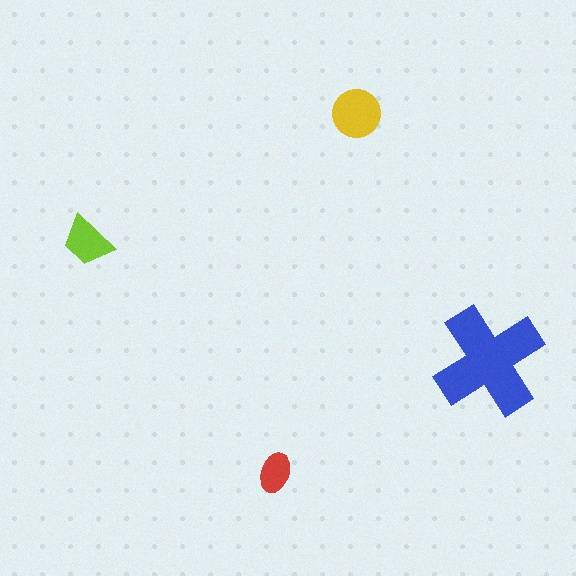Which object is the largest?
The blue cross.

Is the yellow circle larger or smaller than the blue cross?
Smaller.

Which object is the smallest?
The red ellipse.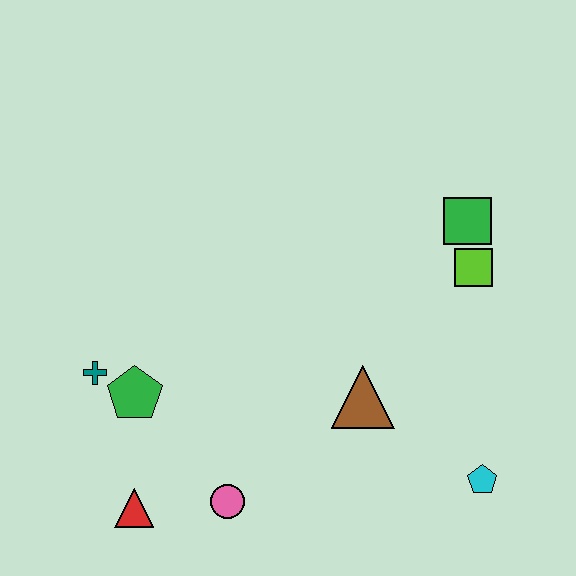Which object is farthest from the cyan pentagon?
The teal cross is farthest from the cyan pentagon.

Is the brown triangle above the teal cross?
No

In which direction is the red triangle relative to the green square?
The red triangle is to the left of the green square.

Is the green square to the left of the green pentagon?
No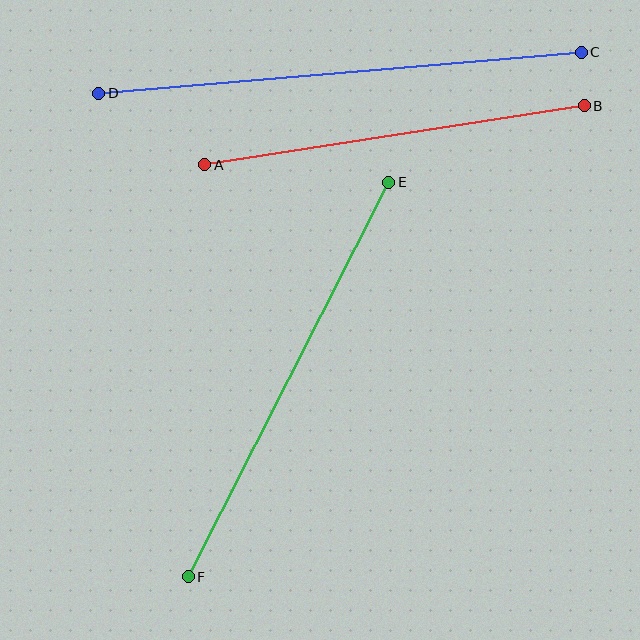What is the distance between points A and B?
The distance is approximately 384 pixels.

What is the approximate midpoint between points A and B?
The midpoint is at approximately (395, 135) pixels.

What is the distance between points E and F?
The distance is approximately 443 pixels.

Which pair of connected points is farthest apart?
Points C and D are farthest apart.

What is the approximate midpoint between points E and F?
The midpoint is at approximately (288, 379) pixels.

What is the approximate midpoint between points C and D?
The midpoint is at approximately (340, 73) pixels.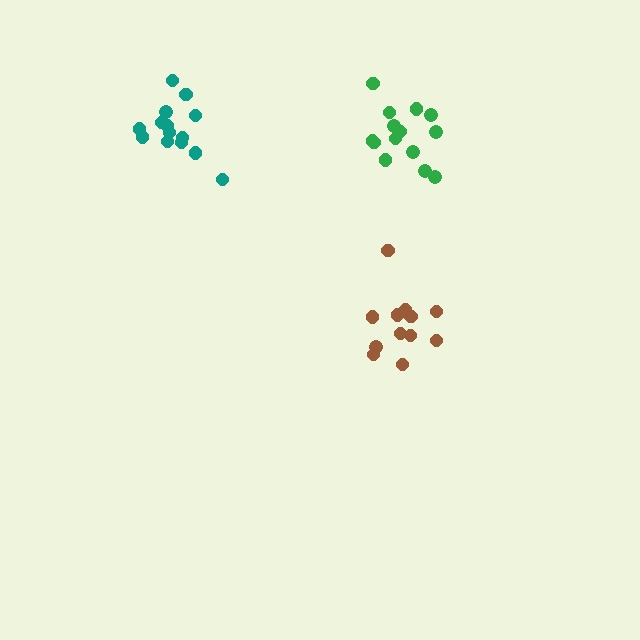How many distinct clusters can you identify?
There are 3 distinct clusters.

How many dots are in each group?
Group 1: 14 dots, Group 2: 14 dots, Group 3: 12 dots (40 total).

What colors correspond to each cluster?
The clusters are colored: green, teal, brown.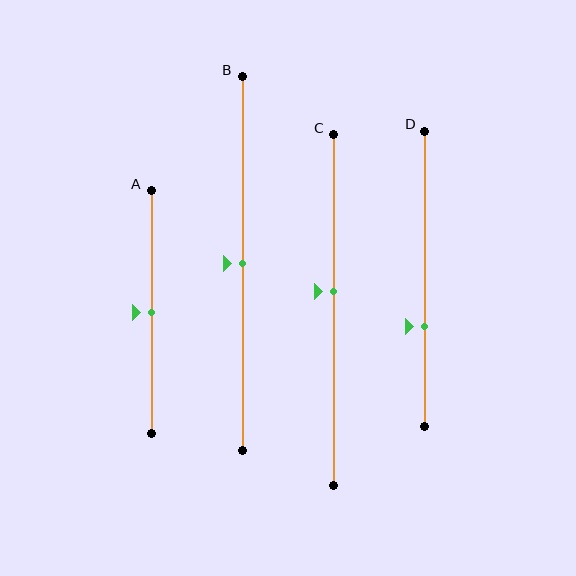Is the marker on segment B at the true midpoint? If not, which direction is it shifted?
Yes, the marker on segment B is at the true midpoint.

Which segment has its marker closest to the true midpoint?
Segment A has its marker closest to the true midpoint.